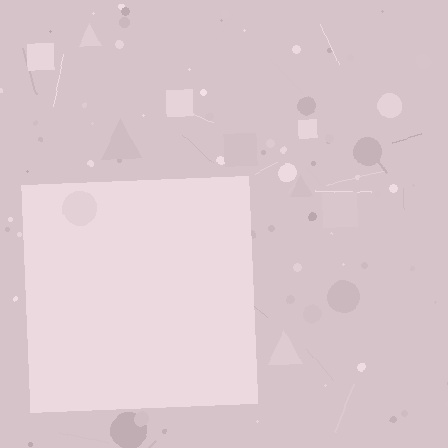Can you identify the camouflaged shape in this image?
The camouflaged shape is a square.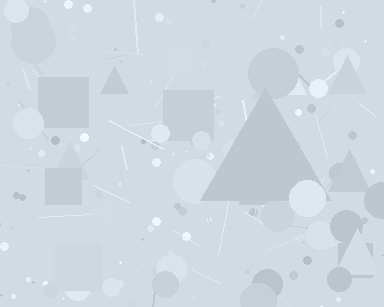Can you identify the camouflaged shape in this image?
The camouflaged shape is a triangle.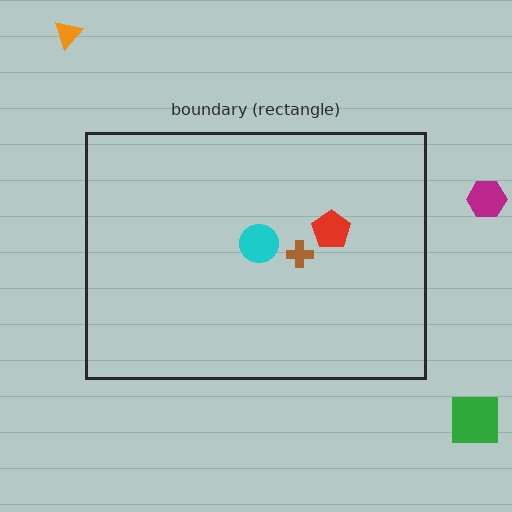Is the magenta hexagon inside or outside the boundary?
Outside.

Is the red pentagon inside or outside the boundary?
Inside.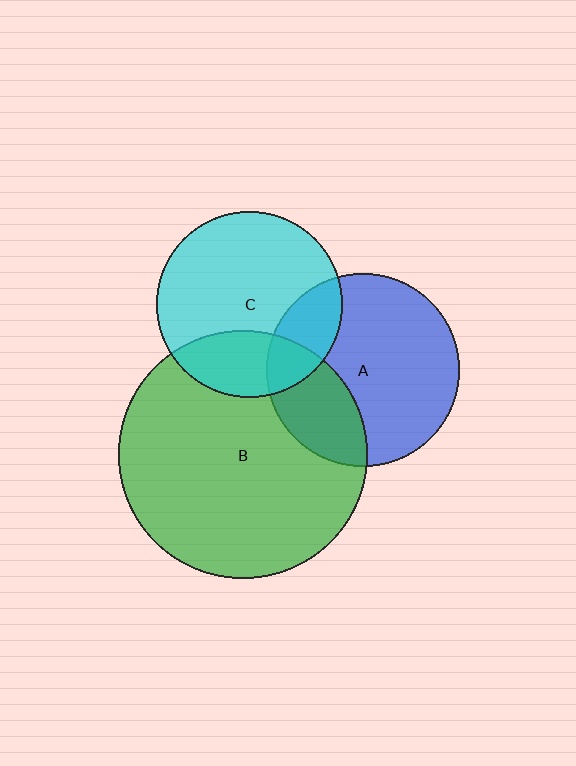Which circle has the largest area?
Circle B (green).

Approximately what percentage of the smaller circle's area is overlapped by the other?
Approximately 25%.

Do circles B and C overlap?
Yes.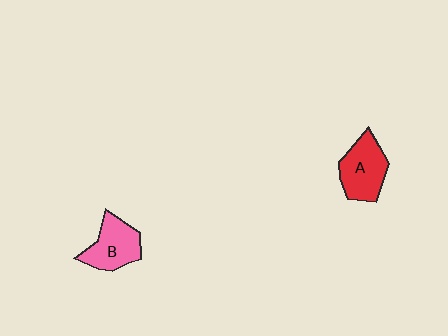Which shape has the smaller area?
Shape B (pink).